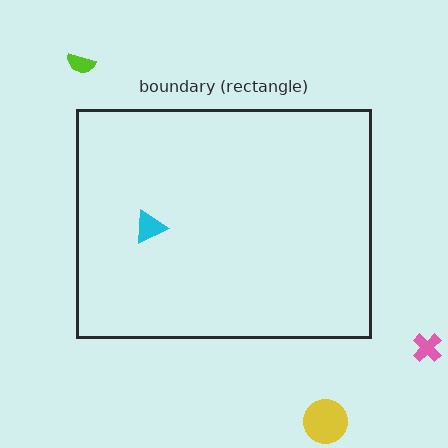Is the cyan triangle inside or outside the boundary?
Inside.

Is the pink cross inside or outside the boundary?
Outside.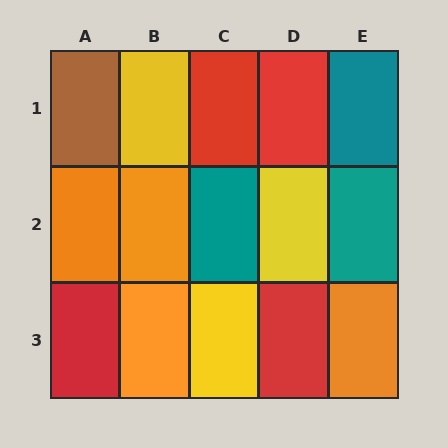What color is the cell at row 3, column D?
Red.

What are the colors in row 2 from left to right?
Orange, orange, teal, yellow, teal.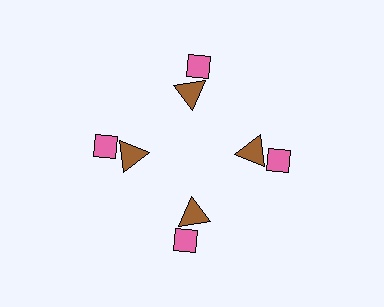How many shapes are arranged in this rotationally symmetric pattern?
There are 8 shapes, arranged in 4 groups of 2.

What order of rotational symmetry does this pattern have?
This pattern has 4-fold rotational symmetry.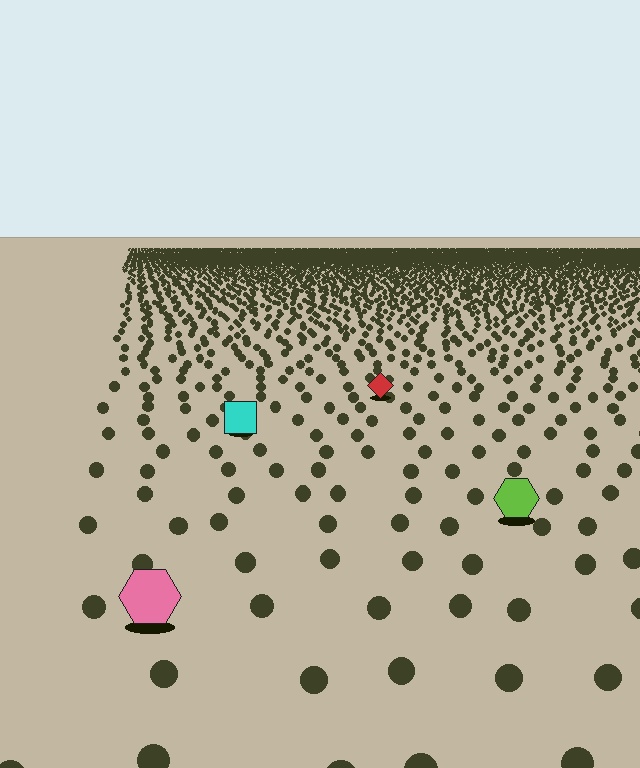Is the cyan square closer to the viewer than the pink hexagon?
No. The pink hexagon is closer — you can tell from the texture gradient: the ground texture is coarser near it.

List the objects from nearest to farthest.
From nearest to farthest: the pink hexagon, the lime hexagon, the cyan square, the red diamond.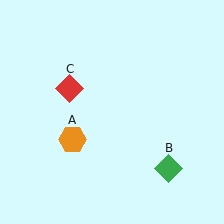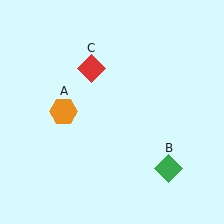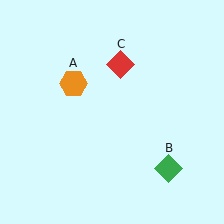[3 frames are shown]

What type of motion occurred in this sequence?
The orange hexagon (object A), red diamond (object C) rotated clockwise around the center of the scene.